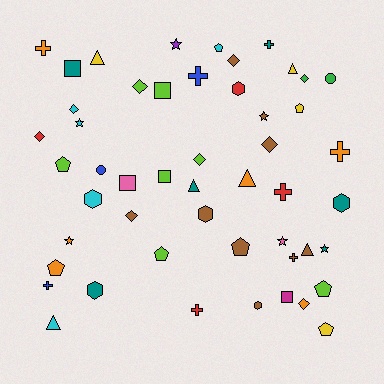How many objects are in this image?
There are 50 objects.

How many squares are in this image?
There are 5 squares.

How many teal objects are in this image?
There are 6 teal objects.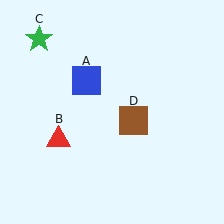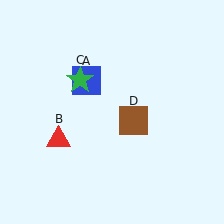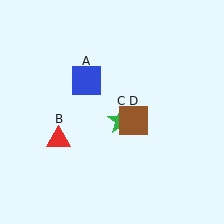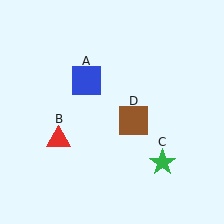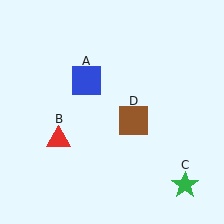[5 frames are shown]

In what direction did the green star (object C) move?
The green star (object C) moved down and to the right.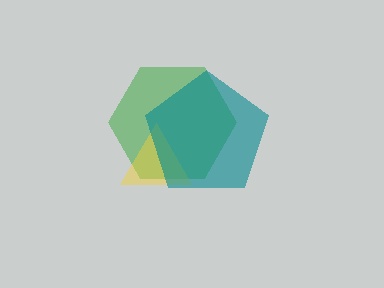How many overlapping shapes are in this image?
There are 3 overlapping shapes in the image.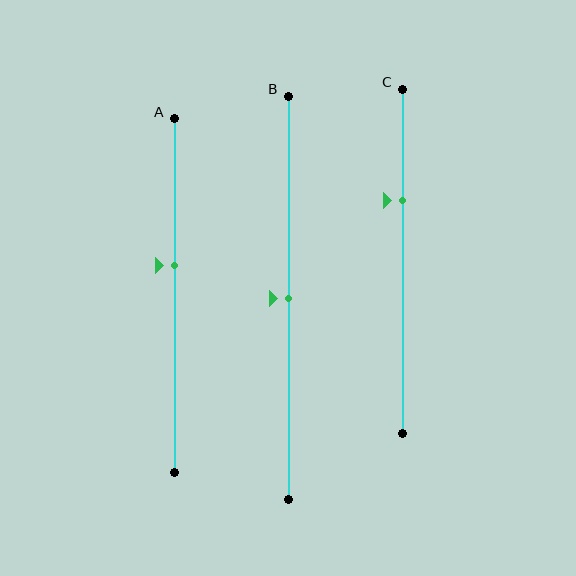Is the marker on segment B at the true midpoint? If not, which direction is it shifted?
Yes, the marker on segment B is at the true midpoint.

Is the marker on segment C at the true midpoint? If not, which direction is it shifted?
No, the marker on segment C is shifted upward by about 18% of the segment length.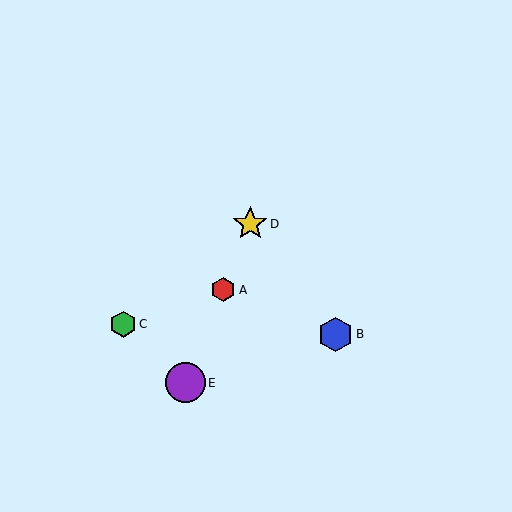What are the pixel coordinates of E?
Object E is at (185, 383).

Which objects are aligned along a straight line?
Objects A, D, E are aligned along a straight line.